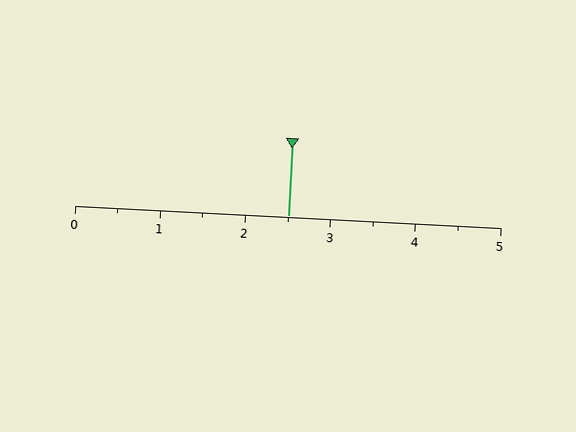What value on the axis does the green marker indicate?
The marker indicates approximately 2.5.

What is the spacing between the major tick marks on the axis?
The major ticks are spaced 1 apart.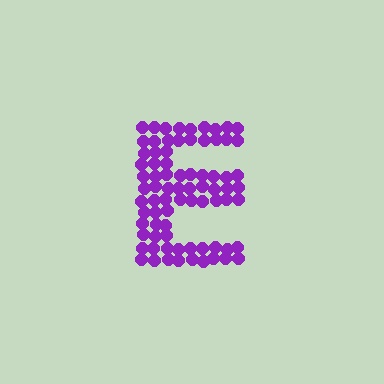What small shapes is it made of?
It is made of small circles.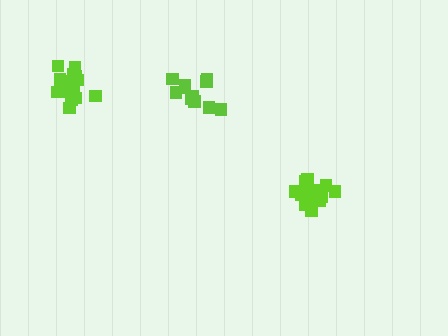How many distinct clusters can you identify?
There are 3 distinct clusters.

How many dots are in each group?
Group 1: 16 dots, Group 2: 17 dots, Group 3: 11 dots (44 total).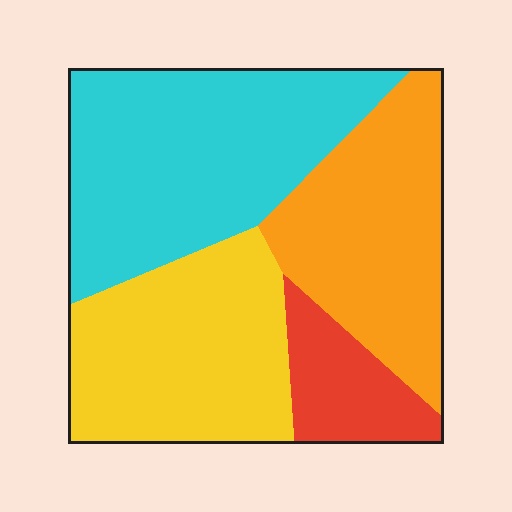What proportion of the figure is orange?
Orange takes up between a quarter and a half of the figure.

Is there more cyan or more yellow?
Cyan.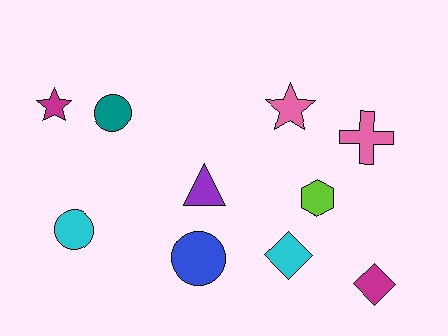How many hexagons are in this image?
There is 1 hexagon.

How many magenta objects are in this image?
There are 2 magenta objects.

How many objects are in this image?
There are 10 objects.